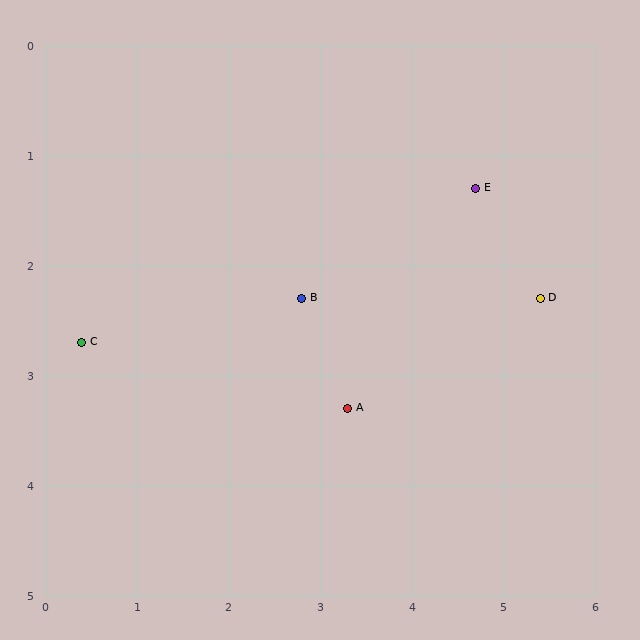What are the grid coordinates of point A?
Point A is at approximately (3.3, 3.3).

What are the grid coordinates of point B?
Point B is at approximately (2.8, 2.3).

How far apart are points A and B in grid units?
Points A and B are about 1.1 grid units apart.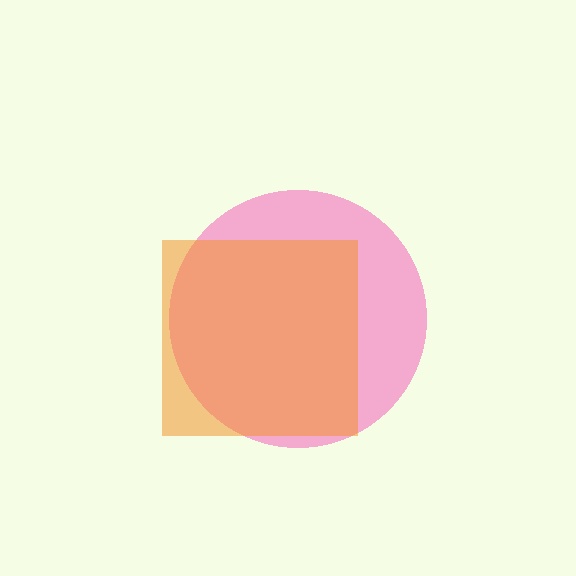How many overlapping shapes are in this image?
There are 2 overlapping shapes in the image.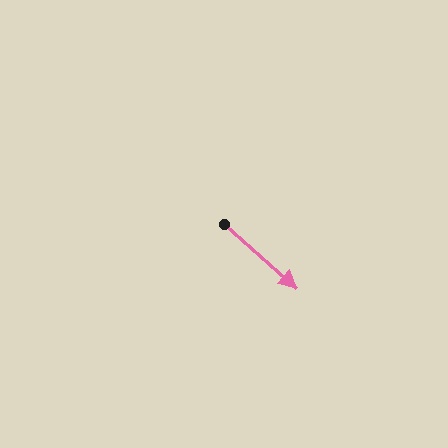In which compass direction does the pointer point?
Southeast.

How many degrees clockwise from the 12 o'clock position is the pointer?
Approximately 131 degrees.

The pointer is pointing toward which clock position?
Roughly 4 o'clock.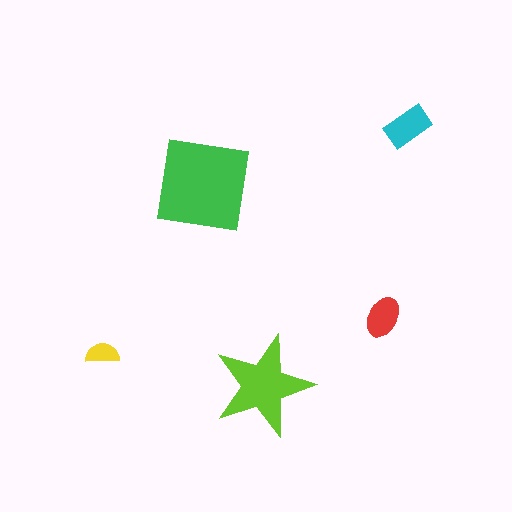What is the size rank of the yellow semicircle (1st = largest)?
5th.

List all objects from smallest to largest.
The yellow semicircle, the red ellipse, the cyan rectangle, the lime star, the green square.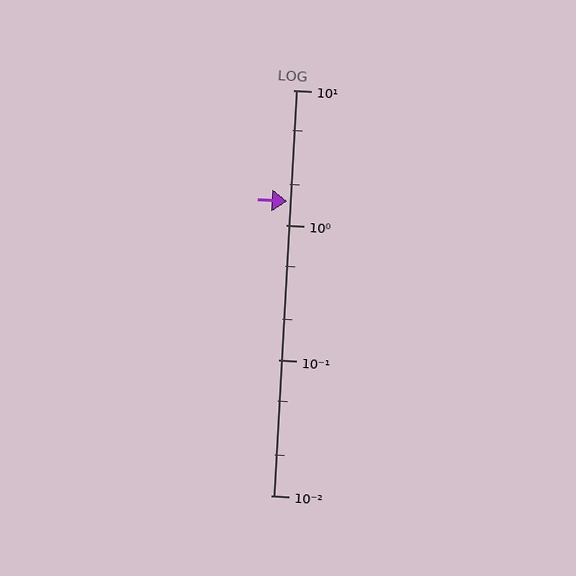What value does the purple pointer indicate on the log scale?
The pointer indicates approximately 1.5.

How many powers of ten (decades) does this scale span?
The scale spans 3 decades, from 0.01 to 10.